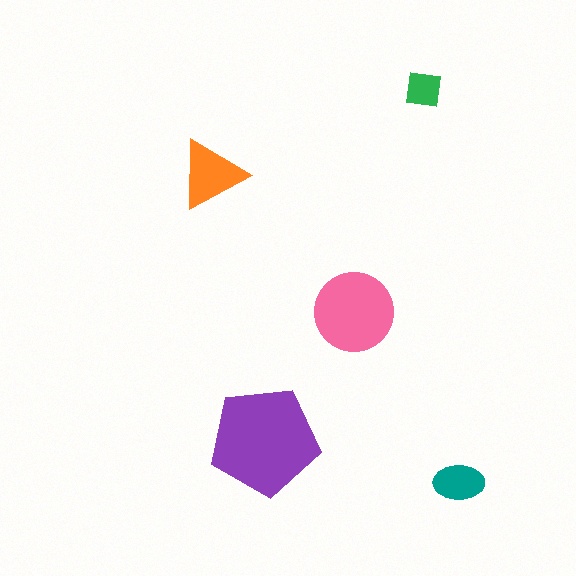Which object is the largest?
The purple pentagon.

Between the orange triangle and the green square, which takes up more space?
The orange triangle.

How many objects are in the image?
There are 5 objects in the image.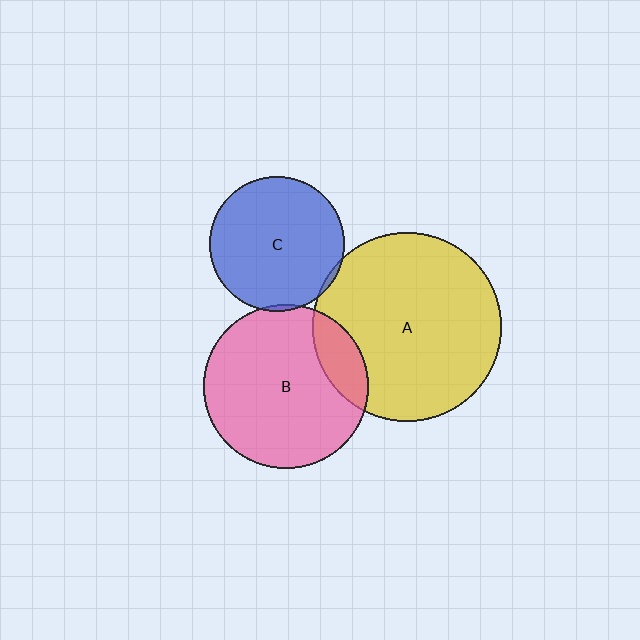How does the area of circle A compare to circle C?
Approximately 2.0 times.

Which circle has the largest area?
Circle A (yellow).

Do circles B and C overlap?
Yes.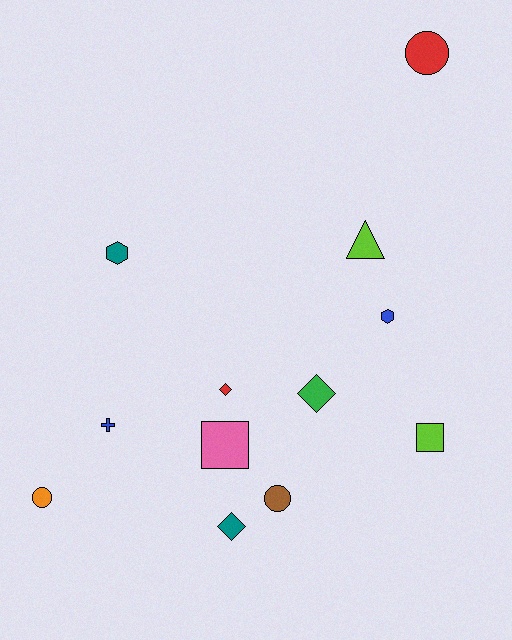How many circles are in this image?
There are 3 circles.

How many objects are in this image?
There are 12 objects.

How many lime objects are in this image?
There are 2 lime objects.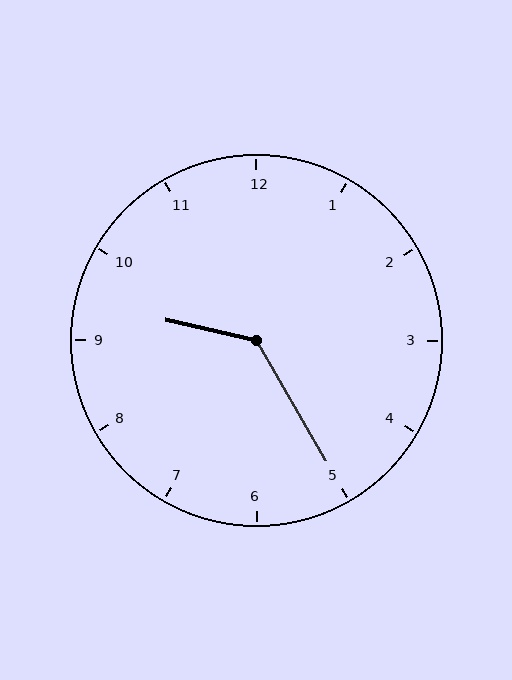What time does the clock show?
9:25.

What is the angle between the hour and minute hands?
Approximately 132 degrees.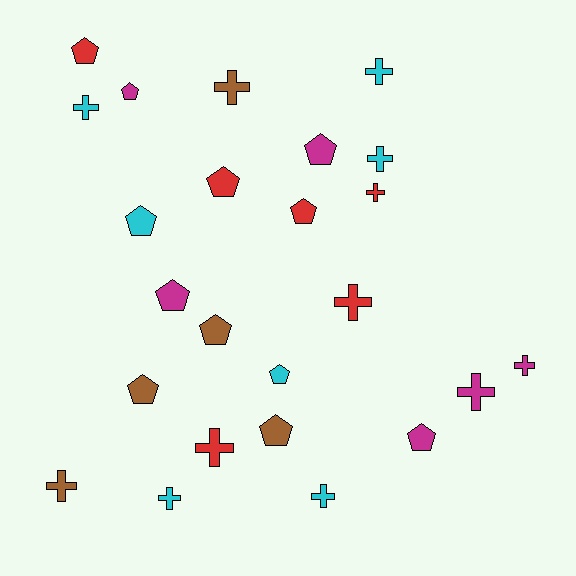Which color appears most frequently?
Cyan, with 7 objects.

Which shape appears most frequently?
Cross, with 12 objects.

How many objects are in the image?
There are 24 objects.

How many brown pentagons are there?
There are 3 brown pentagons.